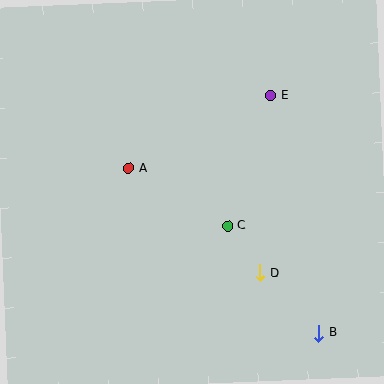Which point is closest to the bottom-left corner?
Point A is closest to the bottom-left corner.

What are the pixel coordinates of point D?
Point D is at (260, 273).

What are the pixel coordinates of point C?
Point C is at (227, 226).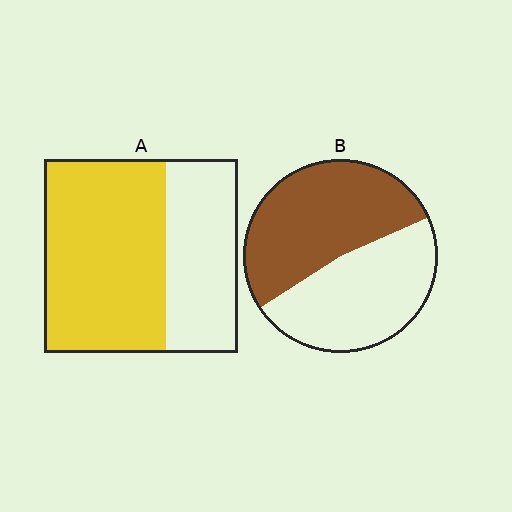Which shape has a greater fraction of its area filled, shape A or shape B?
Shape A.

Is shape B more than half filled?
Roughly half.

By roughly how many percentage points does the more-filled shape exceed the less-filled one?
By roughly 10 percentage points (A over B).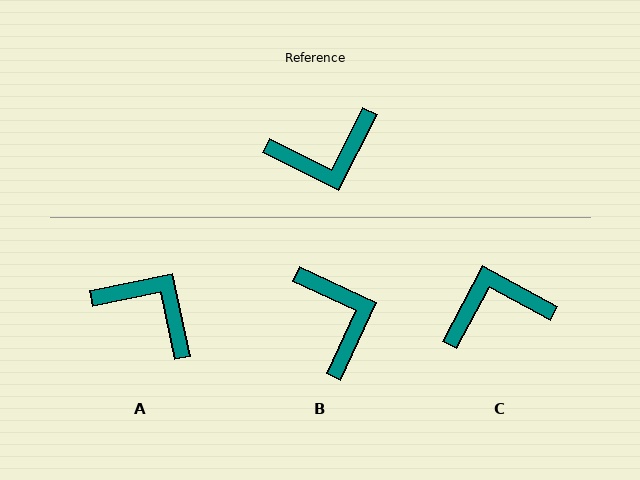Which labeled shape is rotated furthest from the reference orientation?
C, about 179 degrees away.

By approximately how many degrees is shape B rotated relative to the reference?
Approximately 92 degrees counter-clockwise.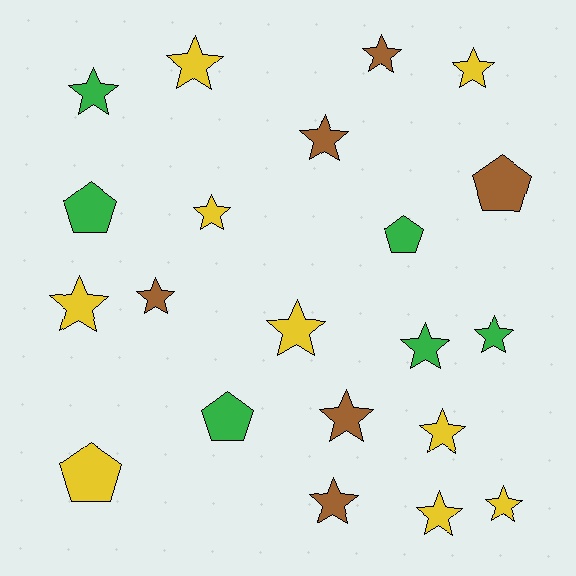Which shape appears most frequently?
Star, with 16 objects.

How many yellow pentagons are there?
There is 1 yellow pentagon.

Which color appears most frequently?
Yellow, with 9 objects.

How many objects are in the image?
There are 21 objects.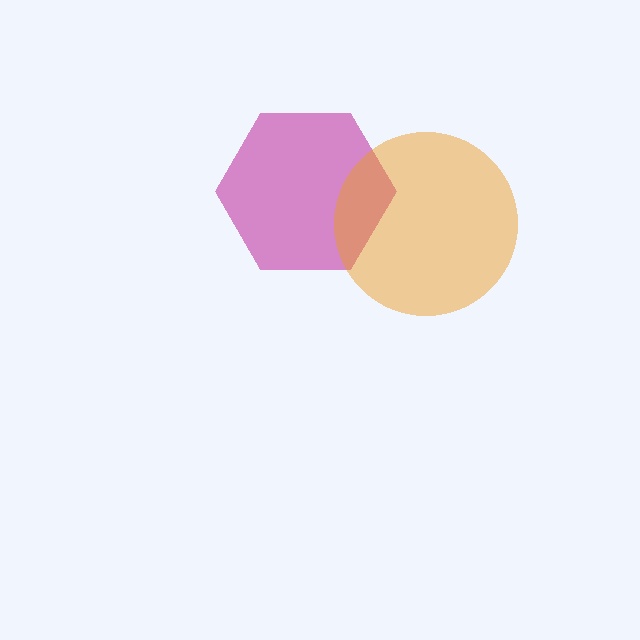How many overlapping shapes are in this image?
There are 2 overlapping shapes in the image.